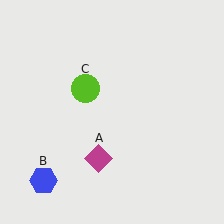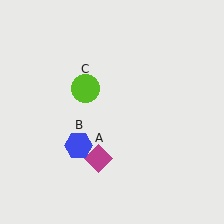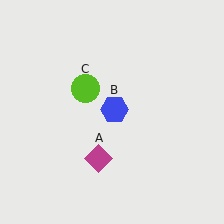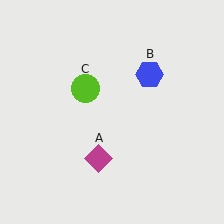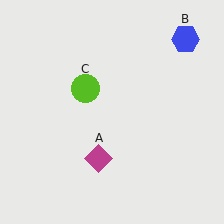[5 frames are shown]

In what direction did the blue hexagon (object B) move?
The blue hexagon (object B) moved up and to the right.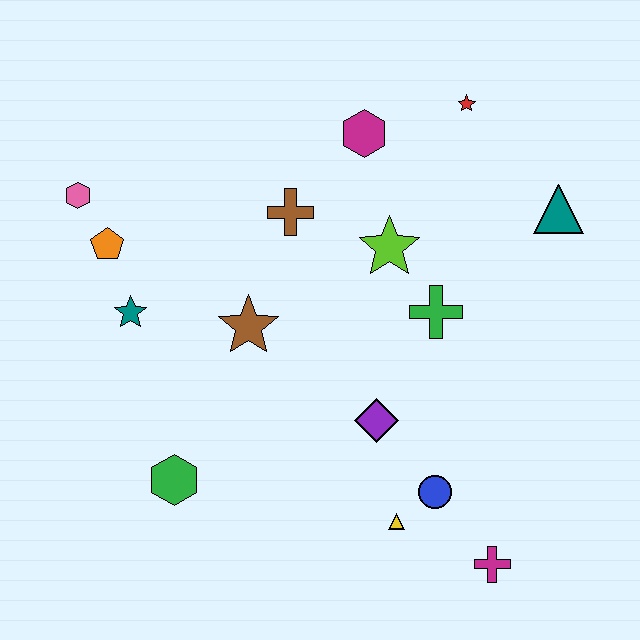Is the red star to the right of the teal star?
Yes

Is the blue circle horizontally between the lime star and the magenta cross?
Yes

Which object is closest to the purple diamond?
The blue circle is closest to the purple diamond.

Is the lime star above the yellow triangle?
Yes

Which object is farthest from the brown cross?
The magenta cross is farthest from the brown cross.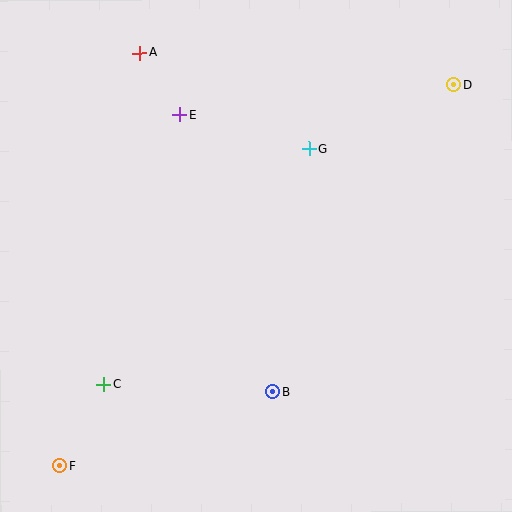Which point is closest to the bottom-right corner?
Point B is closest to the bottom-right corner.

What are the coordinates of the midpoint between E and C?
The midpoint between E and C is at (142, 250).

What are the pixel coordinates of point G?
Point G is at (309, 148).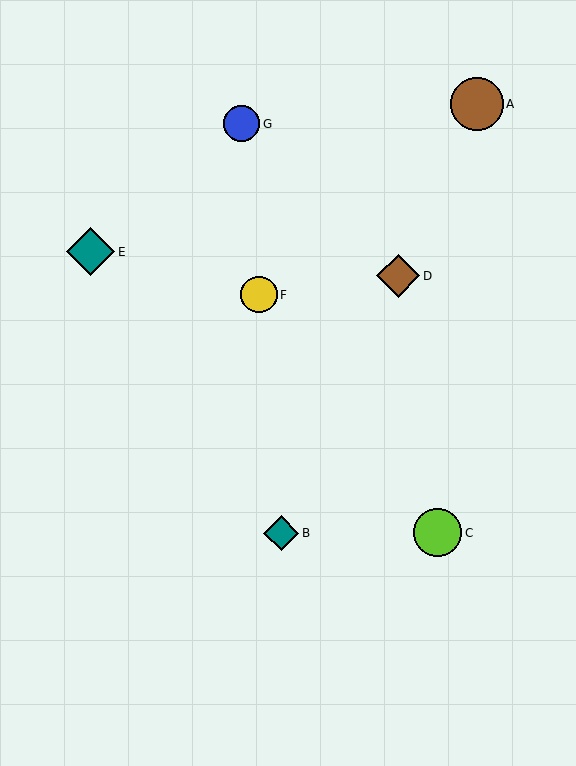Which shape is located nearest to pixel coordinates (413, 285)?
The brown diamond (labeled D) at (398, 276) is nearest to that location.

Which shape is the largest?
The brown circle (labeled A) is the largest.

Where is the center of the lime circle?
The center of the lime circle is at (437, 533).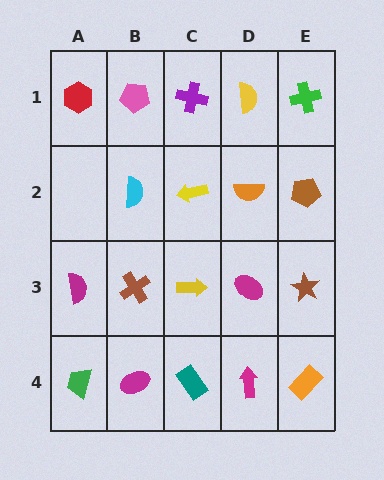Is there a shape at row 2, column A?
No, that cell is empty.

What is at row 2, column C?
A yellow arrow.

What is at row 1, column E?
A green cross.